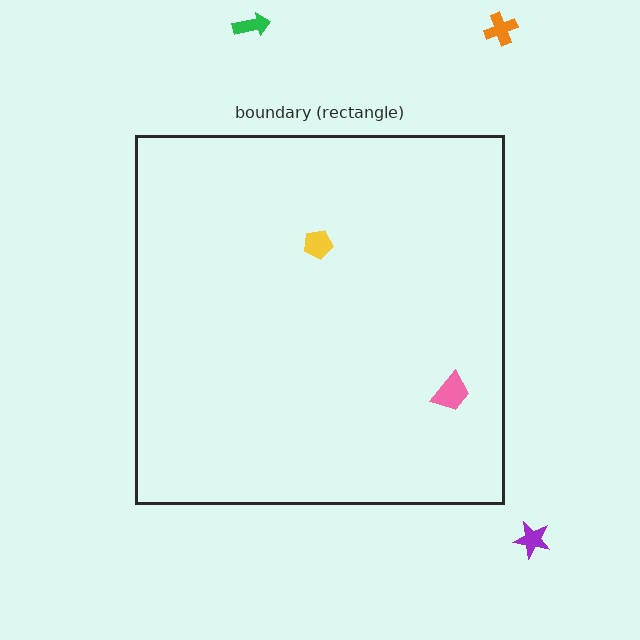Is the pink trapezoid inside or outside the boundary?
Inside.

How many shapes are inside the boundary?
2 inside, 3 outside.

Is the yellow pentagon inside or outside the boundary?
Inside.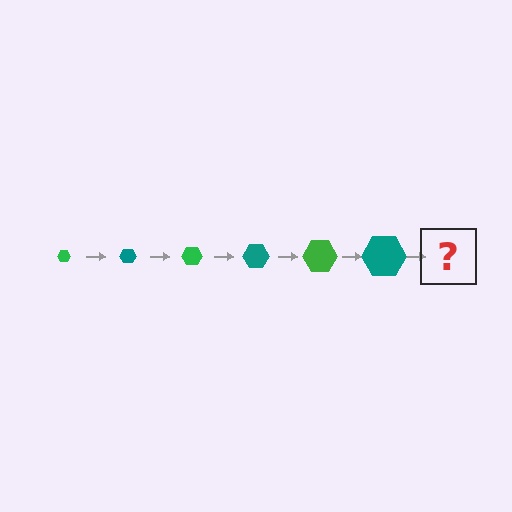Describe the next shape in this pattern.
It should be a green hexagon, larger than the previous one.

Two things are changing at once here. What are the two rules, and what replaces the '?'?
The two rules are that the hexagon grows larger each step and the color cycles through green and teal. The '?' should be a green hexagon, larger than the previous one.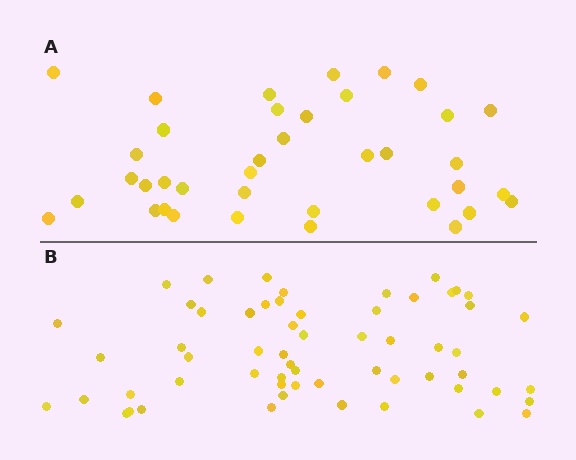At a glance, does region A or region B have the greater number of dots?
Region B (the bottom region) has more dots.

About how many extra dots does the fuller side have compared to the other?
Region B has approximately 20 more dots than region A.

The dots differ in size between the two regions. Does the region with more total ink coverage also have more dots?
No. Region A has more total ink coverage because its dots are larger, but region B actually contains more individual dots. Total area can be misleading — the number of items is what matters here.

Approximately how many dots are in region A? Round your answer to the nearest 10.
About 40 dots. (The exact count is 38, which rounds to 40.)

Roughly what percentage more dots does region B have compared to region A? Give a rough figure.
About 55% more.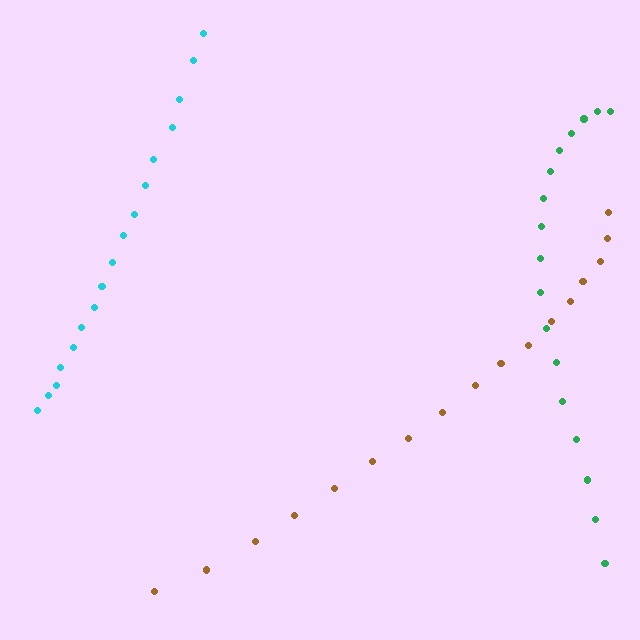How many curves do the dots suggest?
There are 3 distinct paths.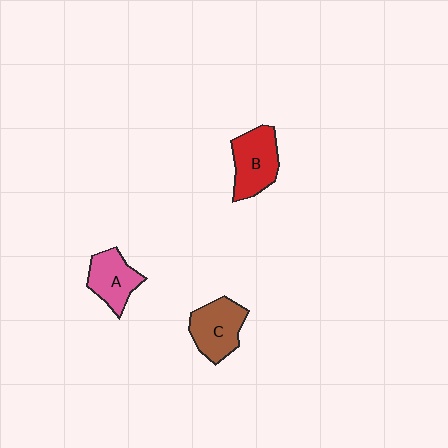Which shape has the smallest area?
Shape A (pink).